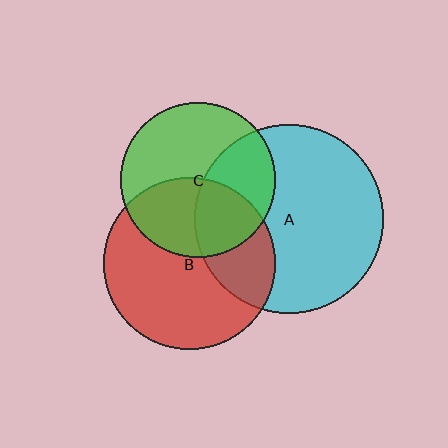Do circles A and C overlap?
Yes.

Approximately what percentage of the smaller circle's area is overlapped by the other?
Approximately 40%.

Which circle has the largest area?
Circle A (cyan).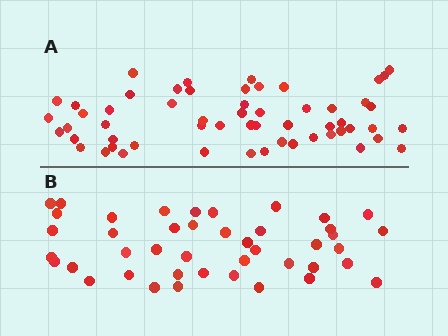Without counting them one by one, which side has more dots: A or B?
Region A (the top region) has more dots.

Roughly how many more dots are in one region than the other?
Region A has approximately 15 more dots than region B.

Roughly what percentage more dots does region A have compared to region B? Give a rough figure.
About 35% more.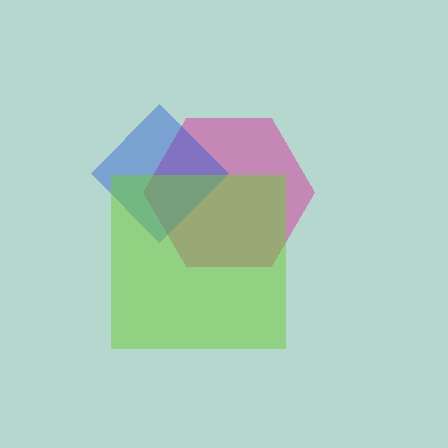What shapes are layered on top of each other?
The layered shapes are: a magenta hexagon, a blue diamond, a lime square.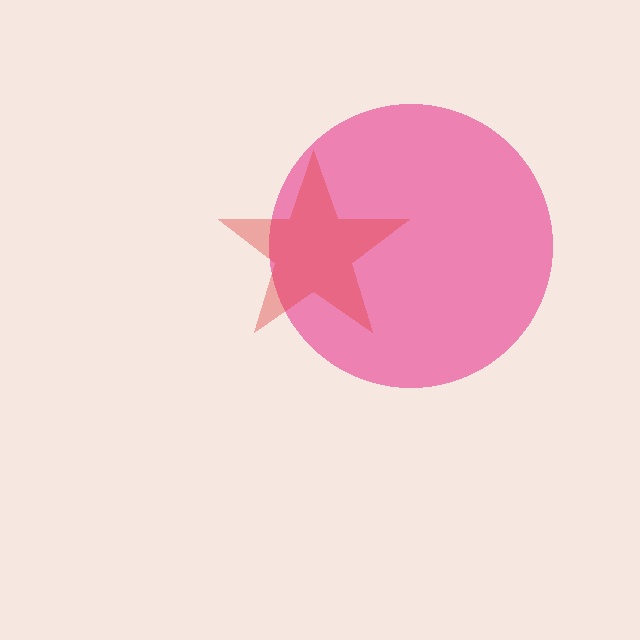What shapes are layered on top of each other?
The layered shapes are: a pink circle, a red star.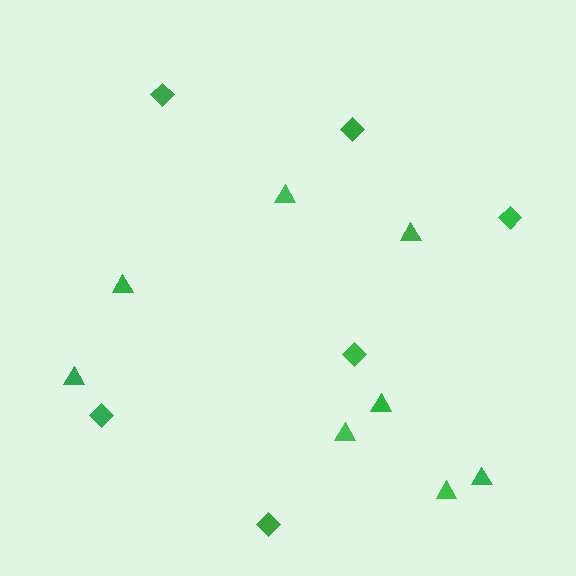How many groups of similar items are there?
There are 2 groups: one group of diamonds (6) and one group of triangles (8).